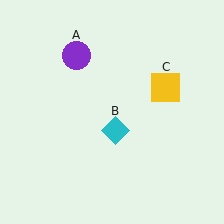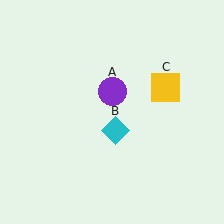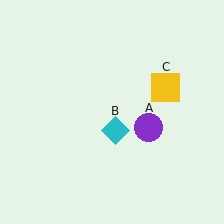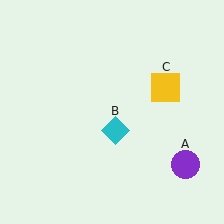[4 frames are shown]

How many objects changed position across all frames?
1 object changed position: purple circle (object A).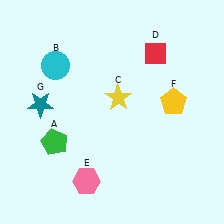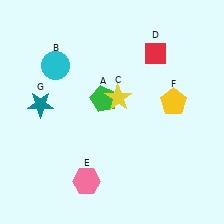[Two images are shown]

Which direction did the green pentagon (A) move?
The green pentagon (A) moved right.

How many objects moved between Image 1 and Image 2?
1 object moved between the two images.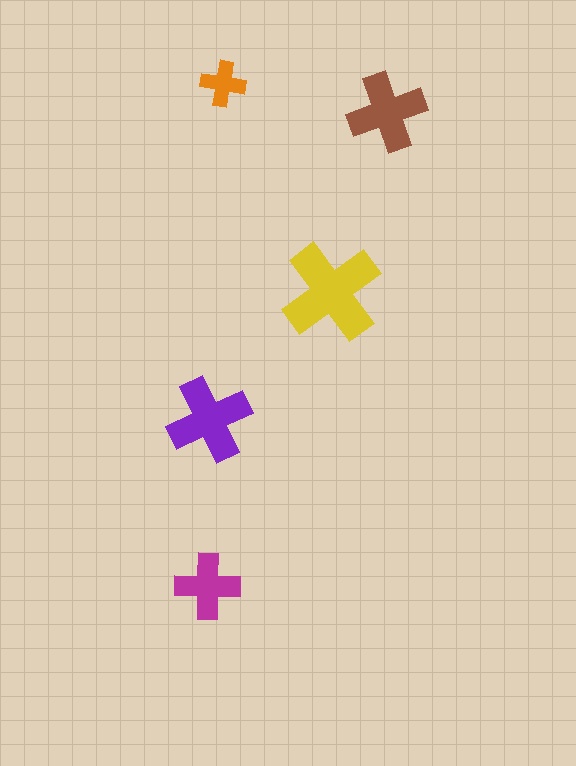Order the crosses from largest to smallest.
the yellow one, the purple one, the brown one, the magenta one, the orange one.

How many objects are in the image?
There are 5 objects in the image.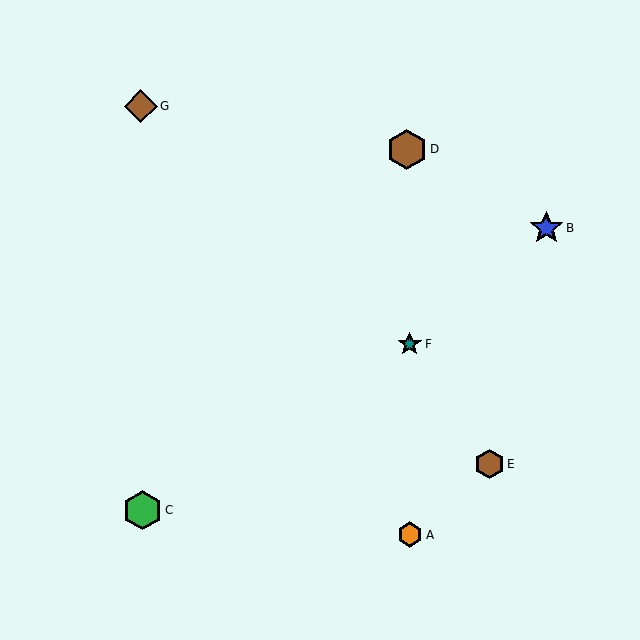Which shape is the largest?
The brown hexagon (labeled D) is the largest.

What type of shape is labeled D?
Shape D is a brown hexagon.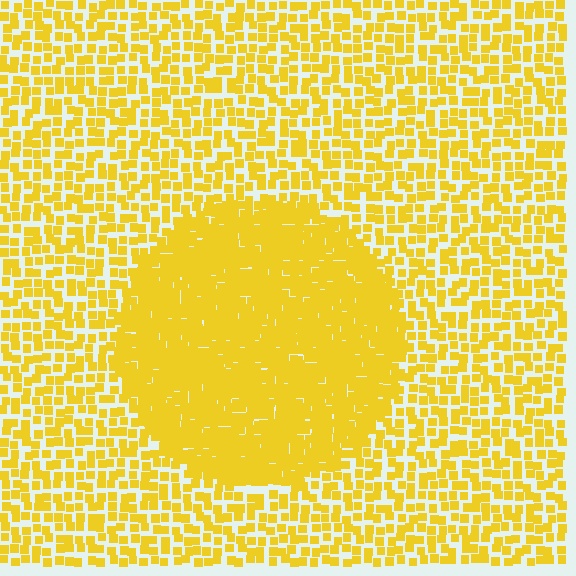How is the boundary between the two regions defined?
The boundary is defined by a change in element density (approximately 2.2x ratio). All elements are the same color, size, and shape.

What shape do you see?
I see a circle.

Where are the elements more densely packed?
The elements are more densely packed inside the circle boundary.